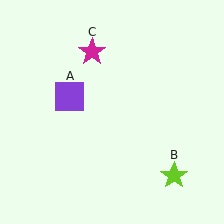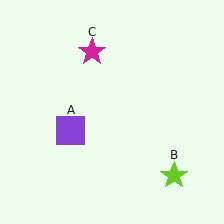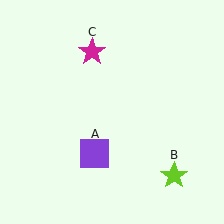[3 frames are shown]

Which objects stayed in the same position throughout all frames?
Lime star (object B) and magenta star (object C) remained stationary.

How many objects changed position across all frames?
1 object changed position: purple square (object A).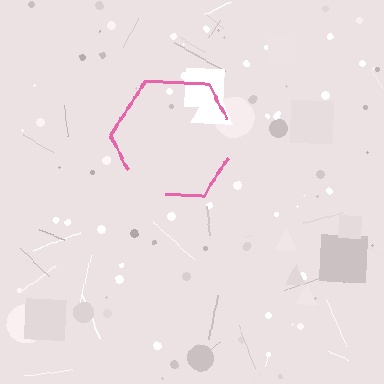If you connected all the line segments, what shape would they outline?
They would outline a hexagon.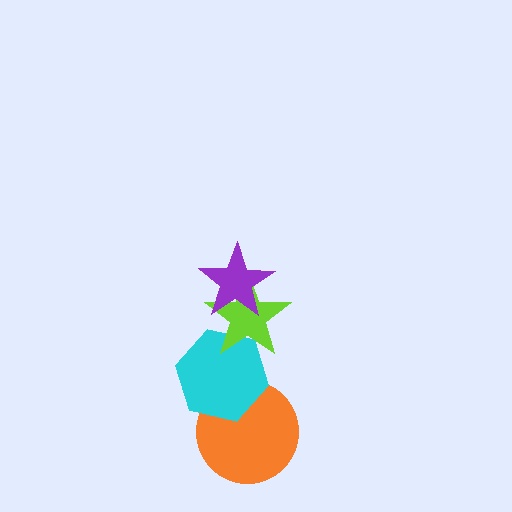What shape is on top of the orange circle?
The cyan hexagon is on top of the orange circle.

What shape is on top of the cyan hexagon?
The lime star is on top of the cyan hexagon.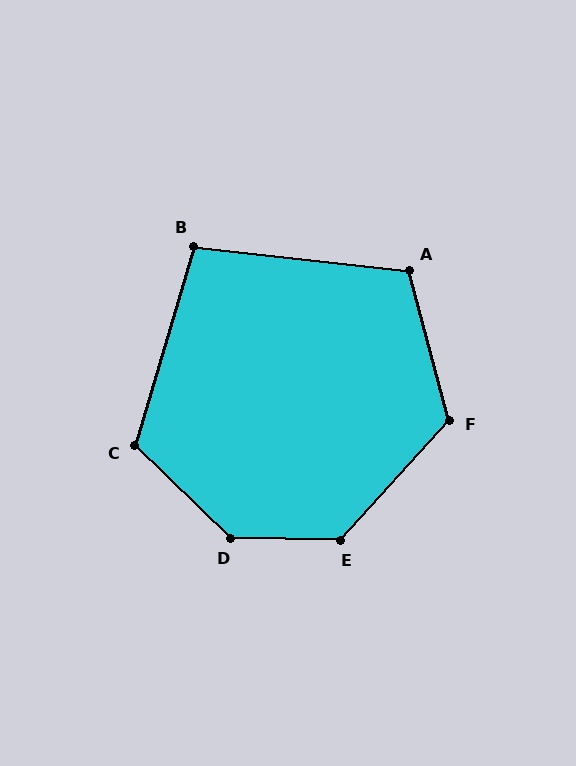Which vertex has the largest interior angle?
D, at approximately 137 degrees.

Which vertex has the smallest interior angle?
B, at approximately 100 degrees.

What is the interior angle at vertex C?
Approximately 117 degrees (obtuse).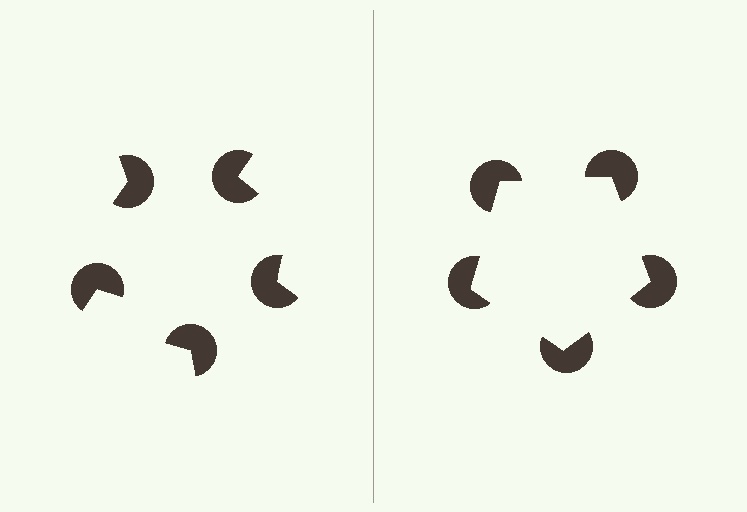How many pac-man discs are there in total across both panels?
10 — 5 on each side.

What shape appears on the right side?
An illusory pentagon.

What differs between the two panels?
The pac-man discs are positioned identically on both sides; only the wedge orientations differ. On the right they align to a pentagon; on the left they are misaligned.